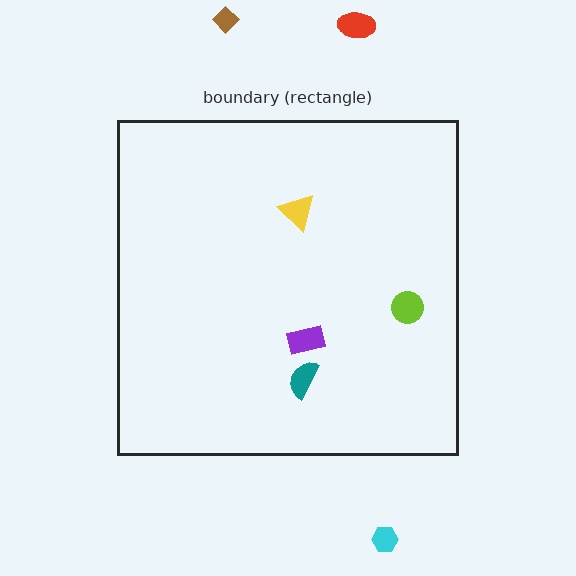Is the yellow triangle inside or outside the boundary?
Inside.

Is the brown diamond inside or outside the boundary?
Outside.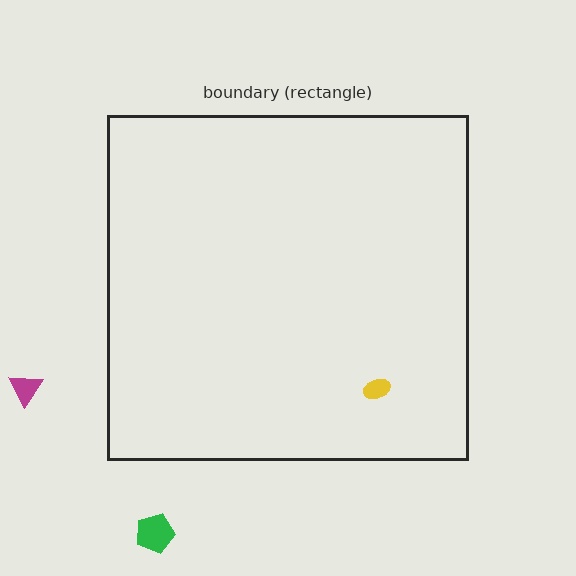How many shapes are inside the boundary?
1 inside, 2 outside.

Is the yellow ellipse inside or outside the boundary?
Inside.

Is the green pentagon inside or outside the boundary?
Outside.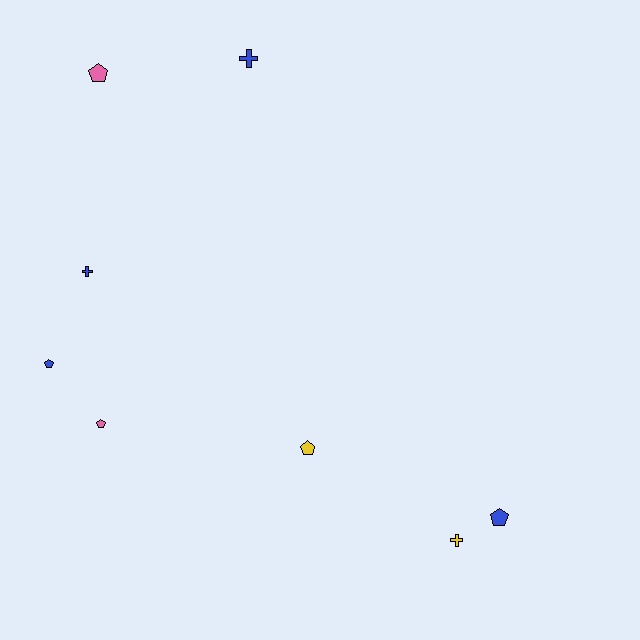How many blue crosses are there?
There are 2 blue crosses.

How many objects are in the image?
There are 8 objects.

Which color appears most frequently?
Blue, with 4 objects.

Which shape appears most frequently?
Pentagon, with 5 objects.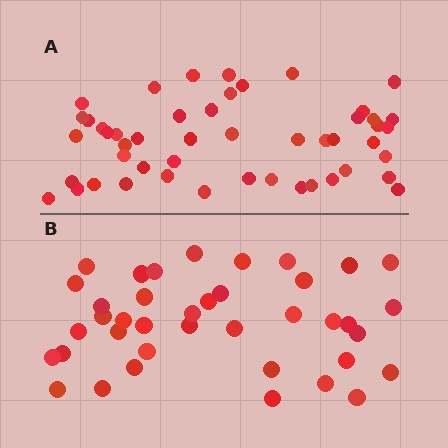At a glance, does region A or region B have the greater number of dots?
Region A (the top region) has more dots.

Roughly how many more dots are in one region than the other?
Region A has roughly 10 or so more dots than region B.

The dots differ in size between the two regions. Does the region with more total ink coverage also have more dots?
No. Region B has more total ink coverage because its dots are larger, but region A actually contains more individual dots. Total area can be misleading — the number of items is what matters here.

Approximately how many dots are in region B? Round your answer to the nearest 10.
About 40 dots. (The exact count is 39, which rounds to 40.)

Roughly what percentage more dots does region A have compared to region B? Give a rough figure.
About 25% more.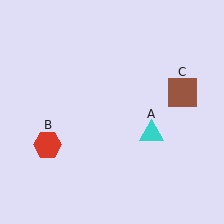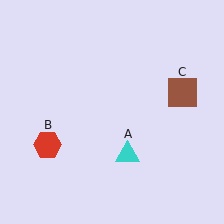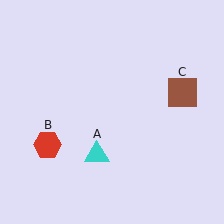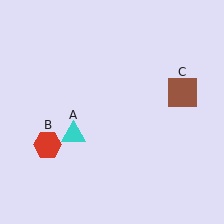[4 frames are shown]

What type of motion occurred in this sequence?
The cyan triangle (object A) rotated clockwise around the center of the scene.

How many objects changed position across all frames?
1 object changed position: cyan triangle (object A).